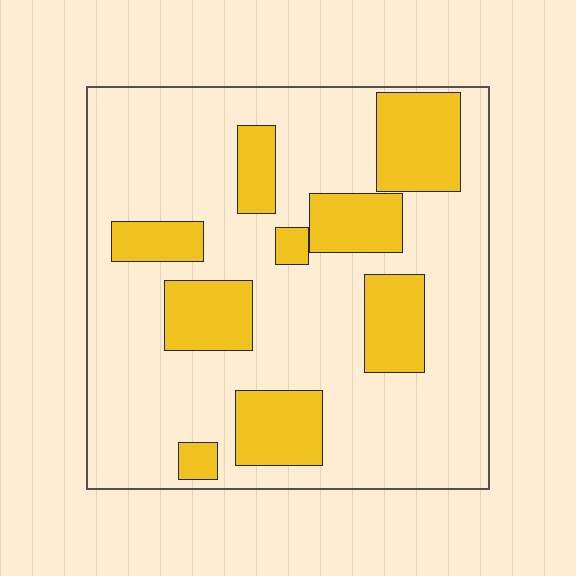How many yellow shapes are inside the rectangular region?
9.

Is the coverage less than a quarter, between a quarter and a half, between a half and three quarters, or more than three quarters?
Between a quarter and a half.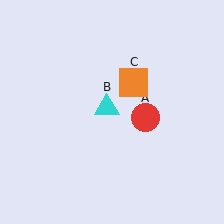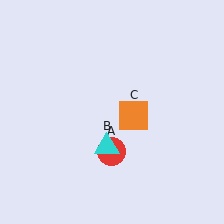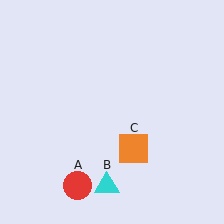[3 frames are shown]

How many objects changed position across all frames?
3 objects changed position: red circle (object A), cyan triangle (object B), orange square (object C).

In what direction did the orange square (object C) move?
The orange square (object C) moved down.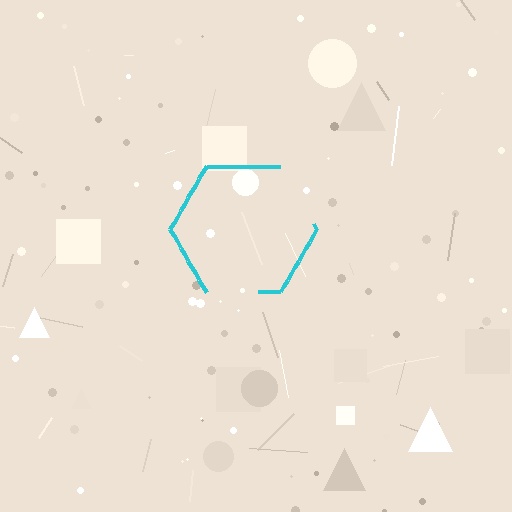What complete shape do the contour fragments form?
The contour fragments form a hexagon.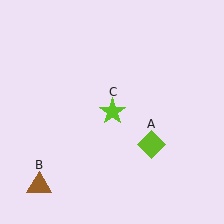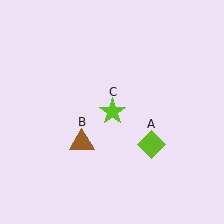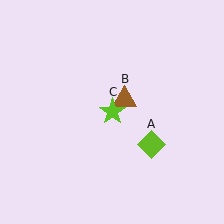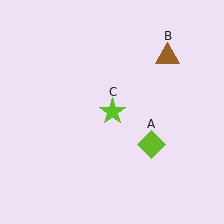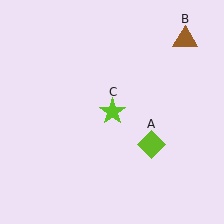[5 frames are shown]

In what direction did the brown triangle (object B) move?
The brown triangle (object B) moved up and to the right.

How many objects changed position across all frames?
1 object changed position: brown triangle (object B).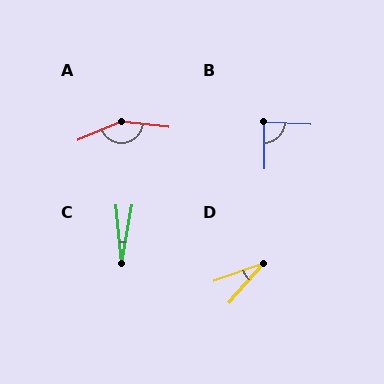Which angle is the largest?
A, at approximately 150 degrees.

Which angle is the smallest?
C, at approximately 16 degrees.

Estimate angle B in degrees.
Approximately 87 degrees.